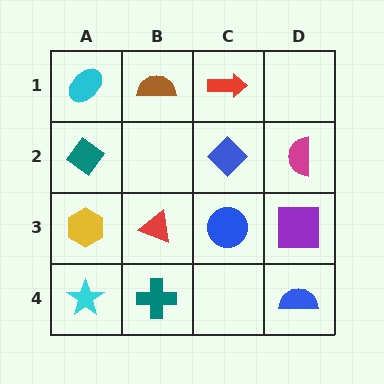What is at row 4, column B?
A teal cross.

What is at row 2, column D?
A magenta semicircle.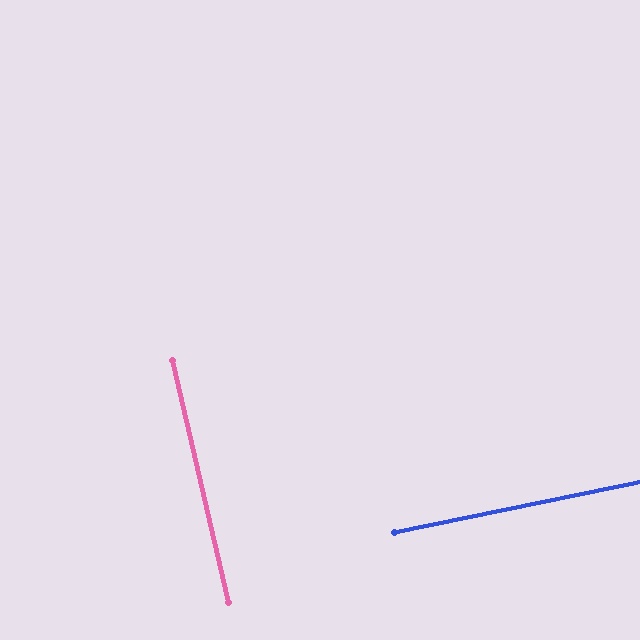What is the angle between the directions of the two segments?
Approximately 89 degrees.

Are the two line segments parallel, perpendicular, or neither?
Perpendicular — they meet at approximately 89°.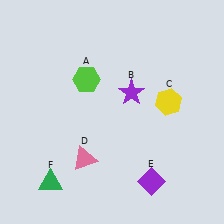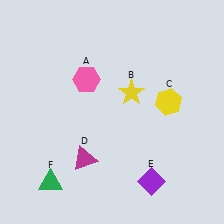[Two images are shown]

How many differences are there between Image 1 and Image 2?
There are 3 differences between the two images.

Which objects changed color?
A changed from lime to pink. B changed from purple to yellow. D changed from pink to magenta.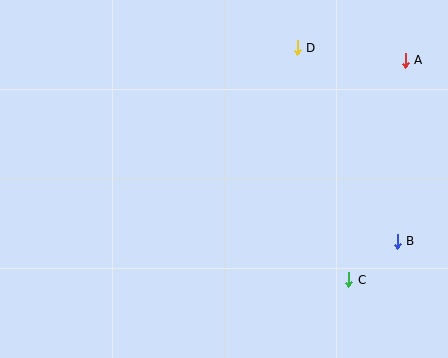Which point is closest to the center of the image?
Point D at (297, 48) is closest to the center.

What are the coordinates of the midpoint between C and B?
The midpoint between C and B is at (373, 260).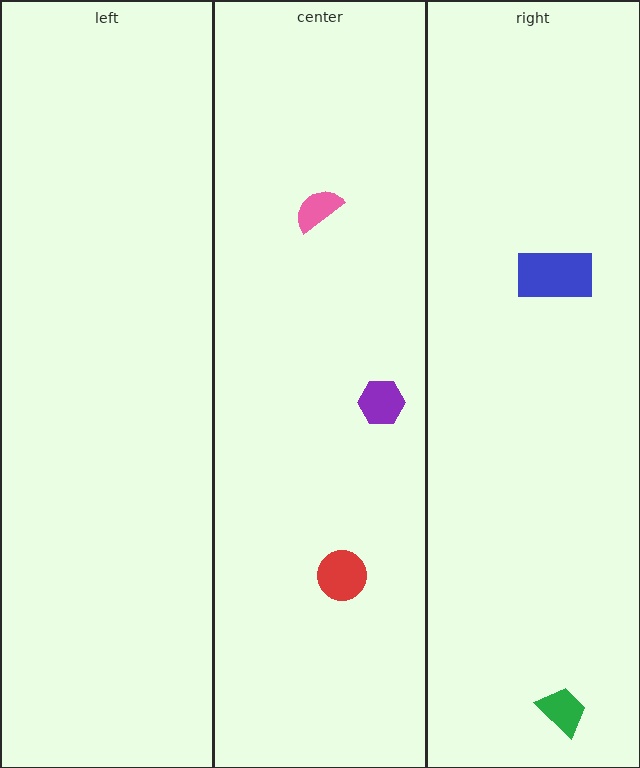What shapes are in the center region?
The purple hexagon, the red circle, the pink semicircle.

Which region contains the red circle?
The center region.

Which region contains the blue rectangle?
The right region.